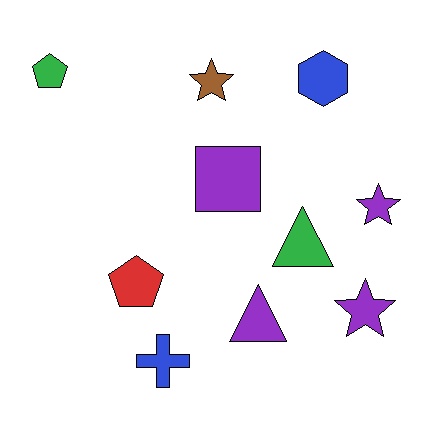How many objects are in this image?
There are 10 objects.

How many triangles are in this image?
There are 2 triangles.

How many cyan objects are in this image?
There are no cyan objects.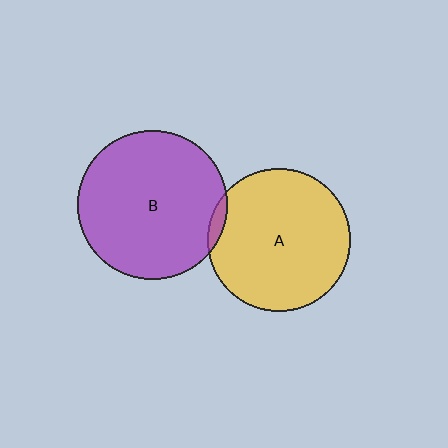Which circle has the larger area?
Circle B (purple).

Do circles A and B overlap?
Yes.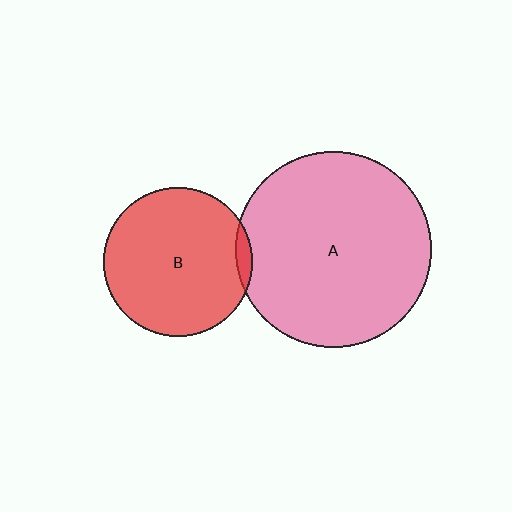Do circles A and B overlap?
Yes.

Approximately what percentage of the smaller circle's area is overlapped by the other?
Approximately 5%.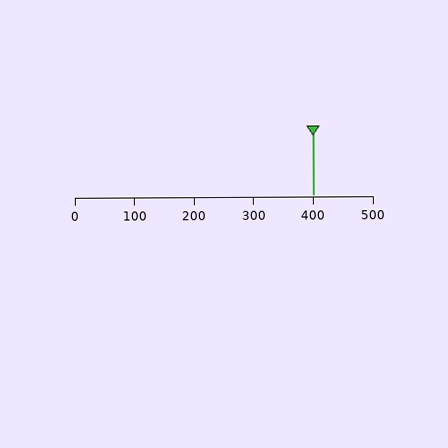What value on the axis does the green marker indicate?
The marker indicates approximately 400.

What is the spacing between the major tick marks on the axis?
The major ticks are spaced 100 apart.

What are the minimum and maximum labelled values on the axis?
The axis runs from 0 to 500.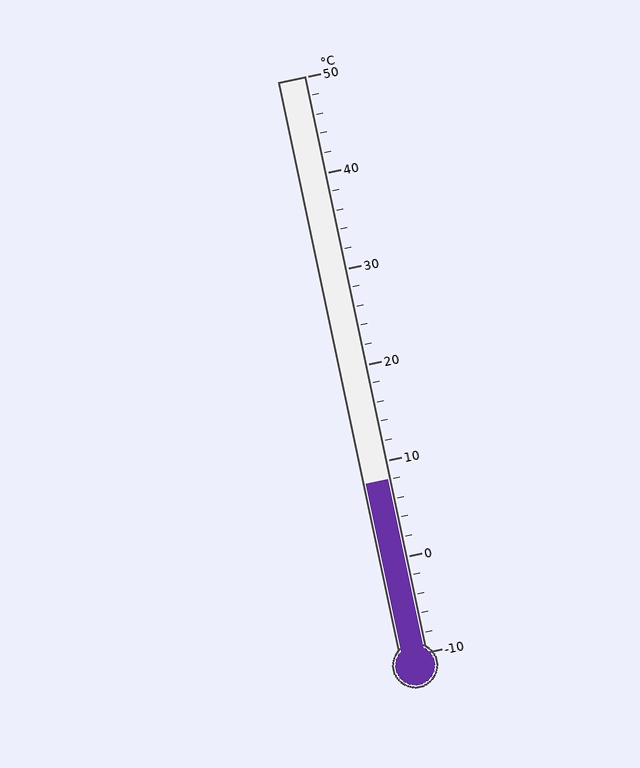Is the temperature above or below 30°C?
The temperature is below 30°C.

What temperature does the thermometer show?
The thermometer shows approximately 8°C.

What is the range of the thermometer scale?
The thermometer scale ranges from -10°C to 50°C.